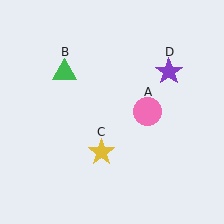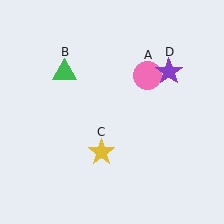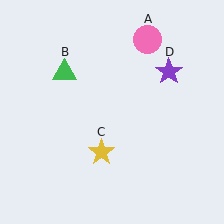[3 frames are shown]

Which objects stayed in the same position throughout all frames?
Green triangle (object B) and yellow star (object C) and purple star (object D) remained stationary.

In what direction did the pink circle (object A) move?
The pink circle (object A) moved up.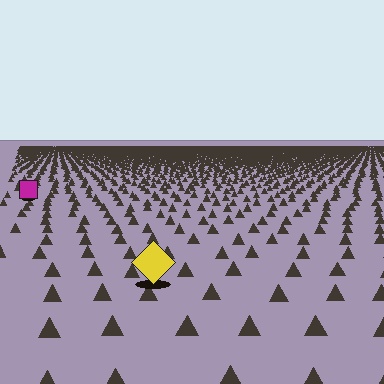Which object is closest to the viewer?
The yellow diamond is closest. The texture marks near it are larger and more spread out.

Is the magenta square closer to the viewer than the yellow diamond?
No. The yellow diamond is closer — you can tell from the texture gradient: the ground texture is coarser near it.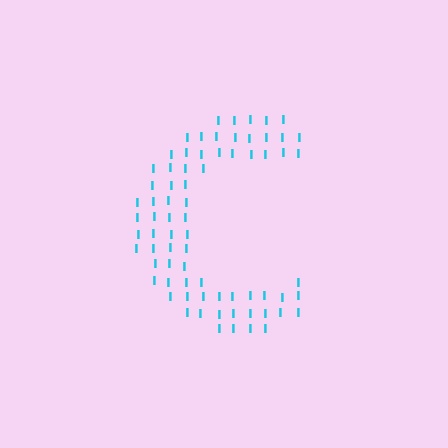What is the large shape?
The large shape is the letter C.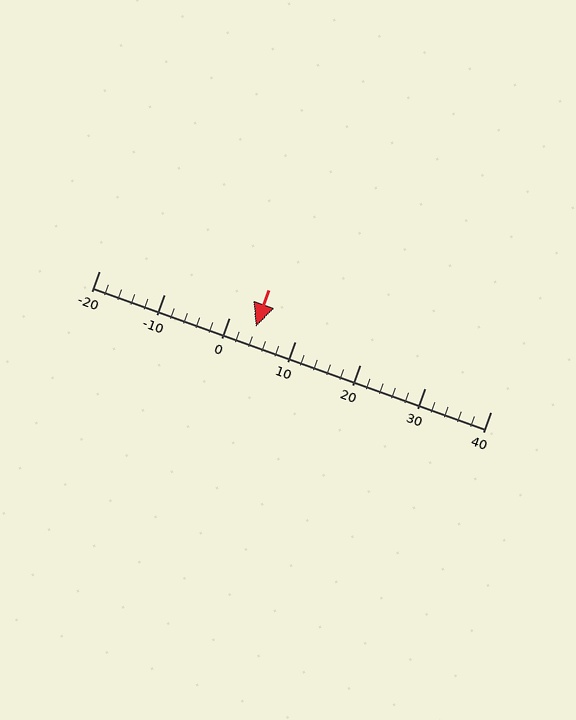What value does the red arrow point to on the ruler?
The red arrow points to approximately 4.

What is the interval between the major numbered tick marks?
The major tick marks are spaced 10 units apart.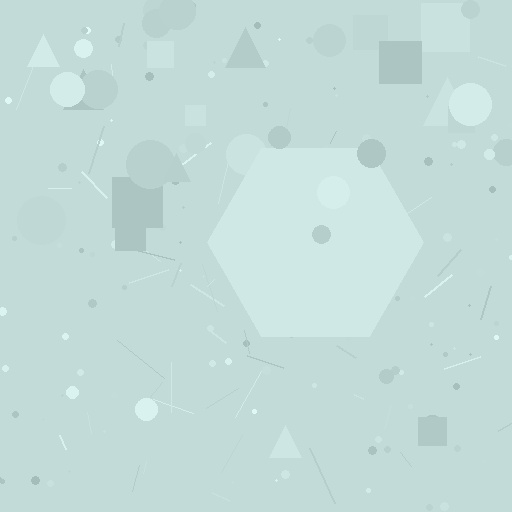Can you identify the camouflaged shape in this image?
The camouflaged shape is a hexagon.